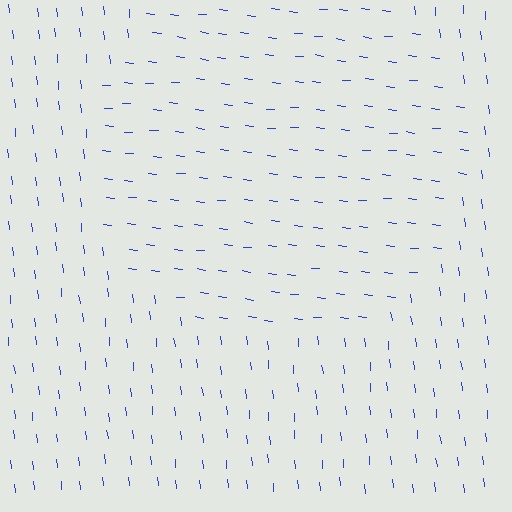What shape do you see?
I see a circle.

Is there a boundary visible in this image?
Yes, there is a texture boundary formed by a change in line orientation.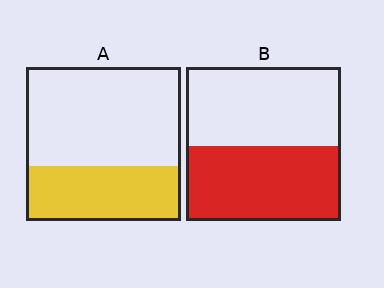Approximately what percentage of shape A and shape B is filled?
A is approximately 35% and B is approximately 50%.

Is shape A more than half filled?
No.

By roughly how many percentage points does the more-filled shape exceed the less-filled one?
By roughly 15 percentage points (B over A).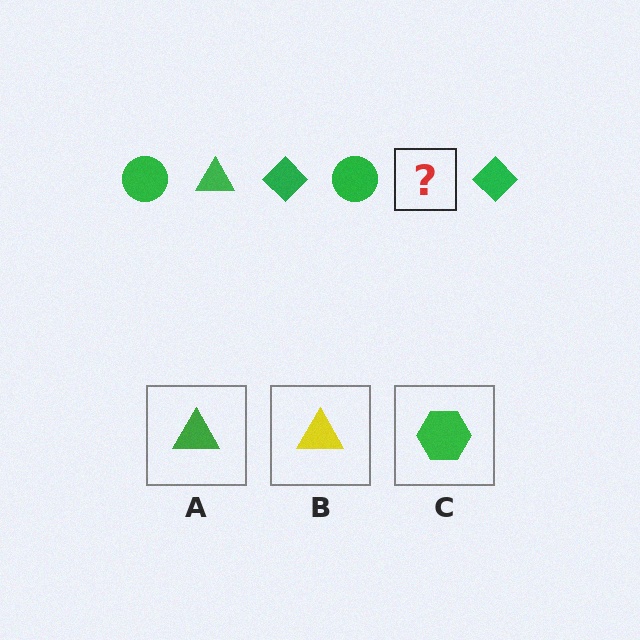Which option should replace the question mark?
Option A.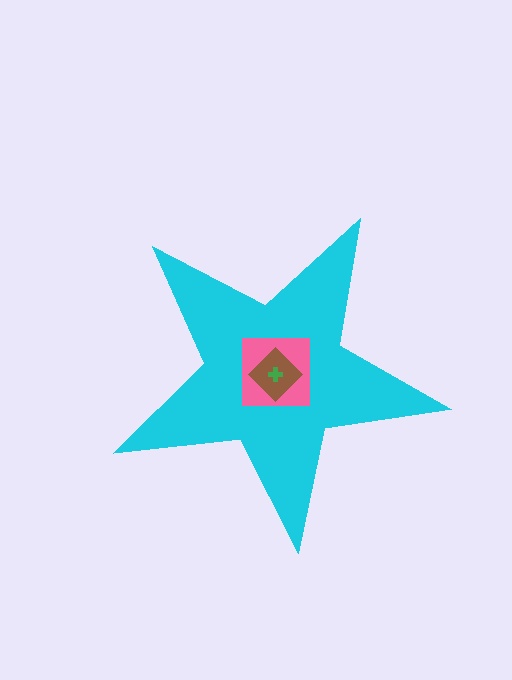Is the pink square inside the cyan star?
Yes.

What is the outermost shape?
The cyan star.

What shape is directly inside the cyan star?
The pink square.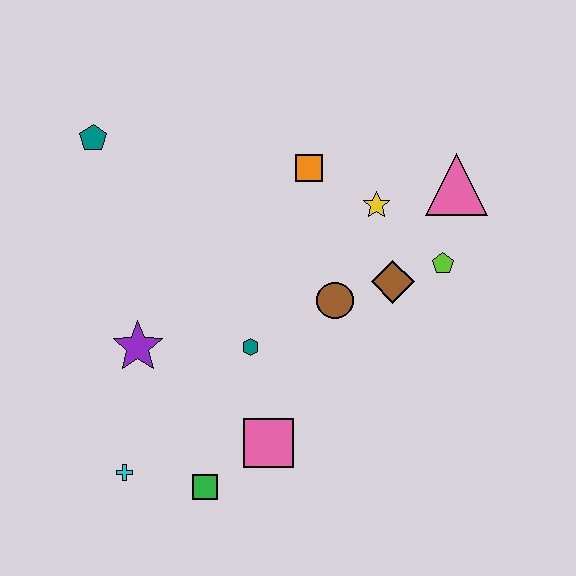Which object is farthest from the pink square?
The teal pentagon is farthest from the pink square.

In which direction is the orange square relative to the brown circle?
The orange square is above the brown circle.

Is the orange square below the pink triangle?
No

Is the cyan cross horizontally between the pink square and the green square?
No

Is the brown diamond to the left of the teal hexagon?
No